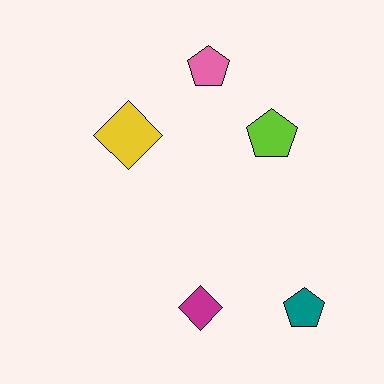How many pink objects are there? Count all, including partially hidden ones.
There is 1 pink object.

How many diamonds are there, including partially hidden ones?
There are 2 diamonds.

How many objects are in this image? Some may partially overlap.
There are 5 objects.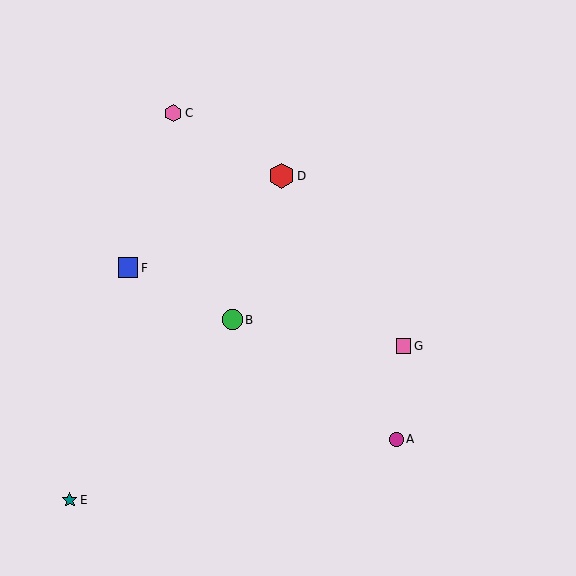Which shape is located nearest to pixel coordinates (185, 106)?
The pink hexagon (labeled C) at (173, 113) is nearest to that location.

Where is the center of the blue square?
The center of the blue square is at (128, 268).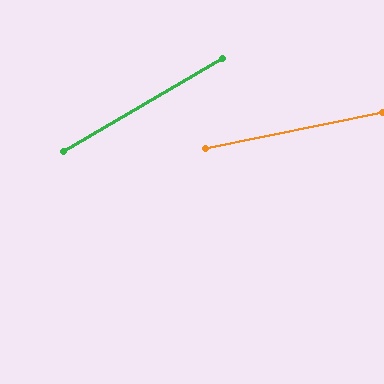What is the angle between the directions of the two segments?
Approximately 19 degrees.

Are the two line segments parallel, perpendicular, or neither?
Neither parallel nor perpendicular — they differ by about 19°.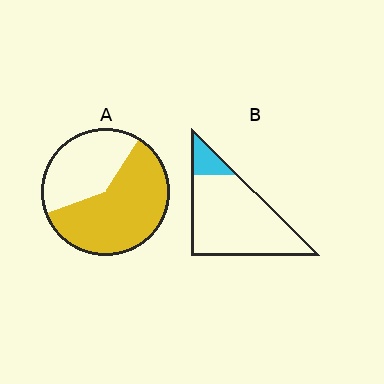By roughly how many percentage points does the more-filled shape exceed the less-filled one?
By roughly 45 percentage points (A over B).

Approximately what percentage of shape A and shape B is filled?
A is approximately 60% and B is approximately 15%.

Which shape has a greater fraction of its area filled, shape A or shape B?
Shape A.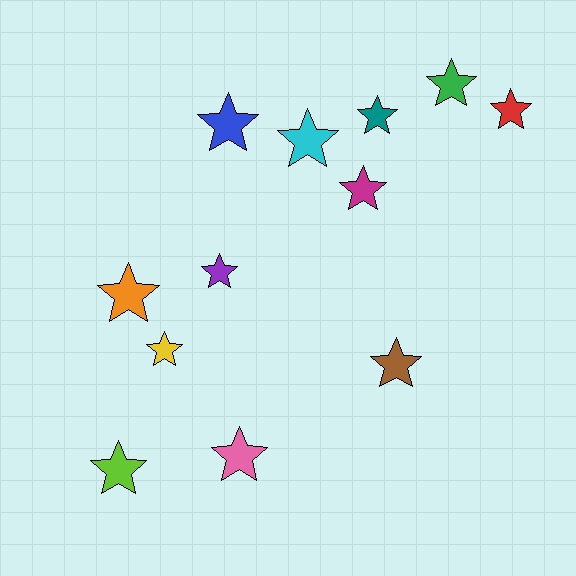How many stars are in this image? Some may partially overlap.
There are 12 stars.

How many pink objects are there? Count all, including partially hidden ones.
There is 1 pink object.